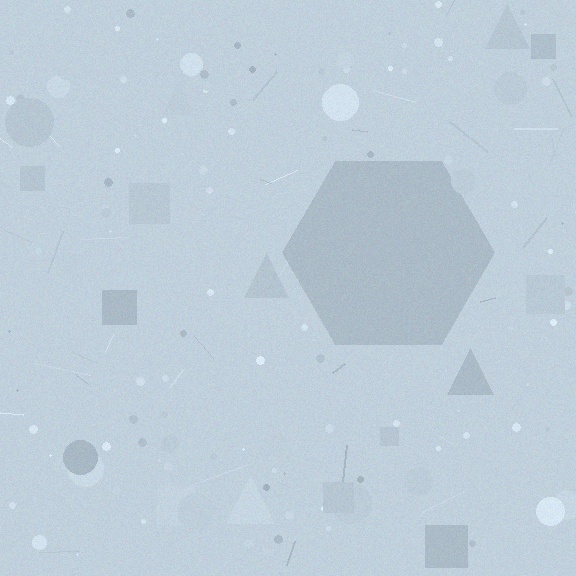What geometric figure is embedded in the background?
A hexagon is embedded in the background.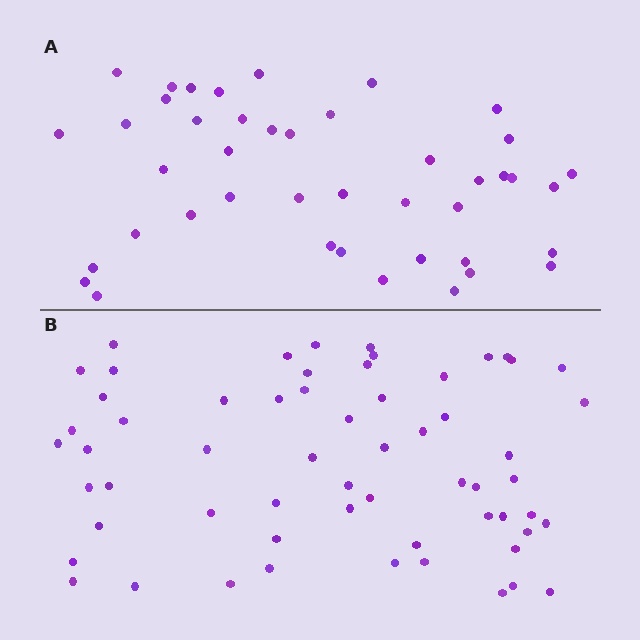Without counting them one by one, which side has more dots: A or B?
Region B (the bottom region) has more dots.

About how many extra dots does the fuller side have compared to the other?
Region B has approximately 15 more dots than region A.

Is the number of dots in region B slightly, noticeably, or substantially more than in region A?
Region B has noticeably more, but not dramatically so. The ratio is roughly 1.4 to 1.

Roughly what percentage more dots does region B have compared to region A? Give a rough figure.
About 40% more.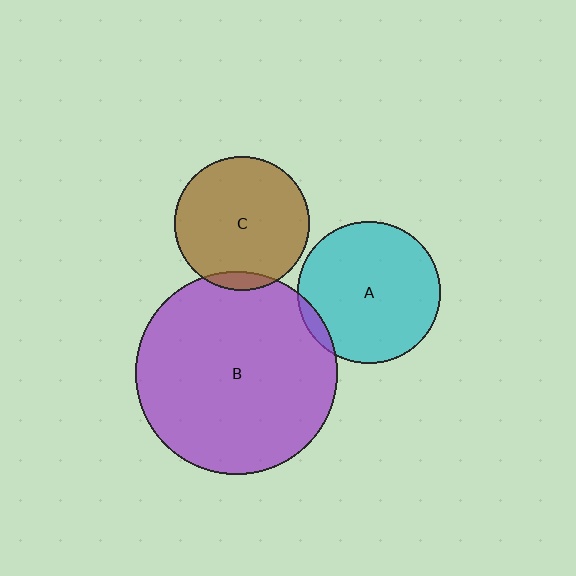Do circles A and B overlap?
Yes.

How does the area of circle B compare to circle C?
Approximately 2.3 times.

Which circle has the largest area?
Circle B (purple).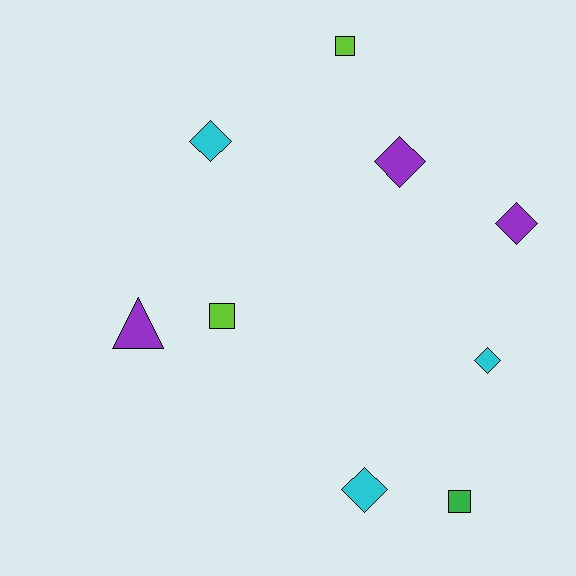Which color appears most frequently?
Purple, with 3 objects.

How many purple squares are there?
There are no purple squares.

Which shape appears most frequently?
Diamond, with 5 objects.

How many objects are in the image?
There are 9 objects.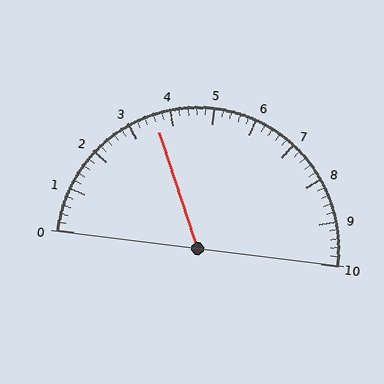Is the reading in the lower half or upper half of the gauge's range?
The reading is in the lower half of the range (0 to 10).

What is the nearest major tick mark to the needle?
The nearest major tick mark is 4.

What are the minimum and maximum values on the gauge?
The gauge ranges from 0 to 10.